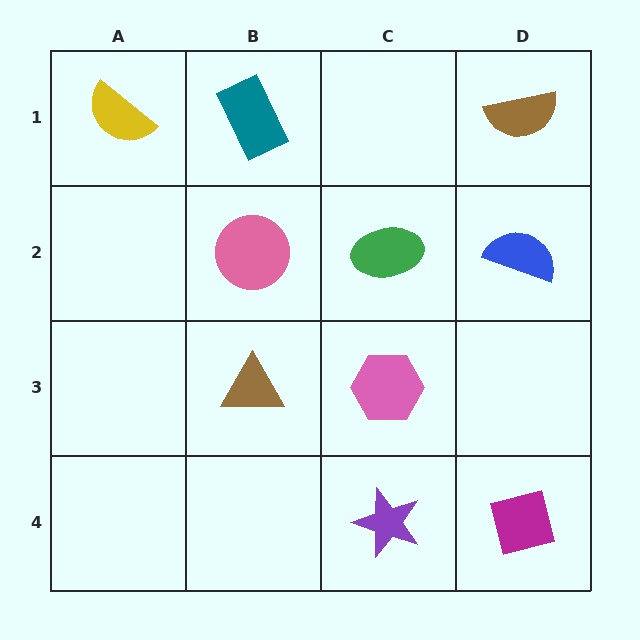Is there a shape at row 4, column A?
No, that cell is empty.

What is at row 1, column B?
A teal rectangle.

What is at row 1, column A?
A yellow semicircle.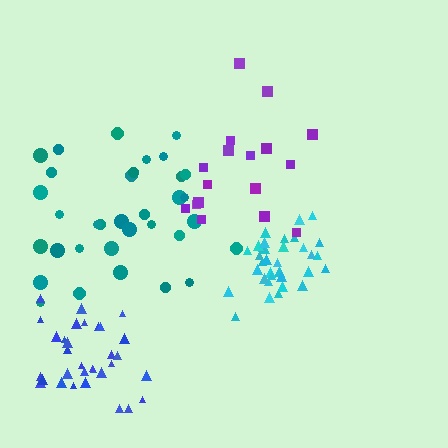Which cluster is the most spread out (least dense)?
Purple.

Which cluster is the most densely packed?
Cyan.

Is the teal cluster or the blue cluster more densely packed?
Blue.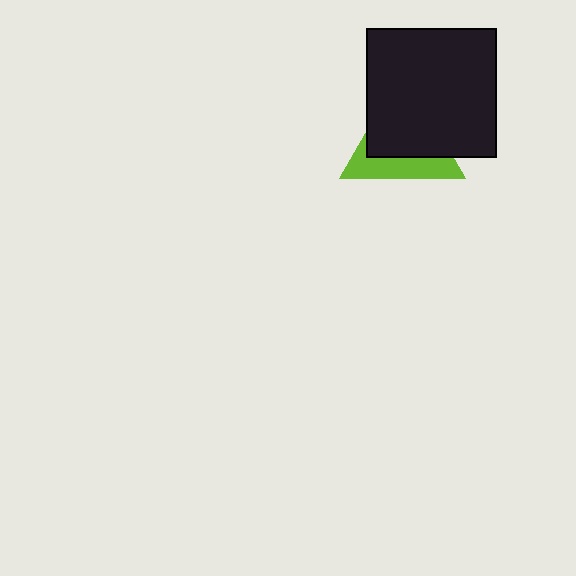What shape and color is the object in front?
The object in front is a black square.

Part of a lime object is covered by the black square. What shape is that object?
It is a triangle.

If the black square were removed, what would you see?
You would see the complete lime triangle.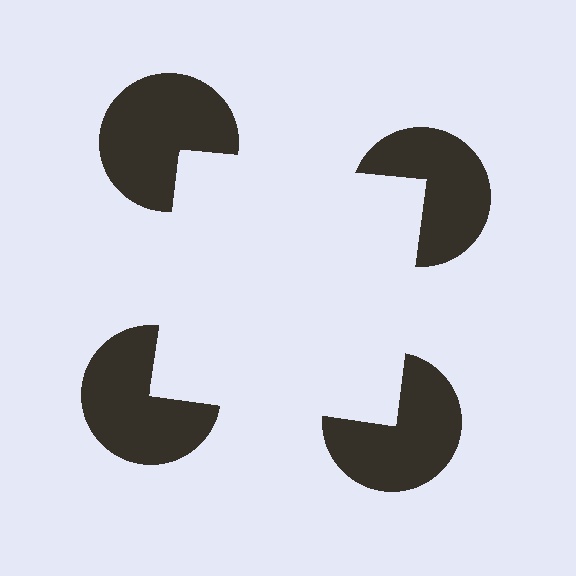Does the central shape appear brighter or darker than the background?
It typically appears slightly brighter than the background, even though no actual brightness change is drawn.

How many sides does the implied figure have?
4 sides.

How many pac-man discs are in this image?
There are 4 — one at each vertex of the illusory square.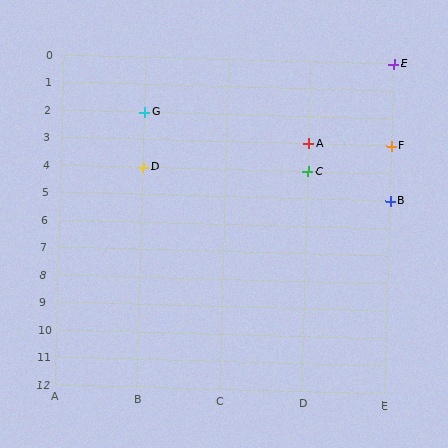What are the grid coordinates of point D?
Point D is at grid coordinates (B, 4).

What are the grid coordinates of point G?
Point G is at grid coordinates (B, 2).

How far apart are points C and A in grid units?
Points C and A are 1 row apart.